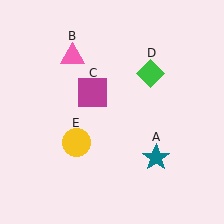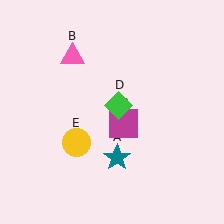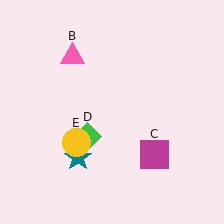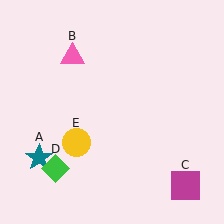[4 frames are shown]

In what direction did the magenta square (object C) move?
The magenta square (object C) moved down and to the right.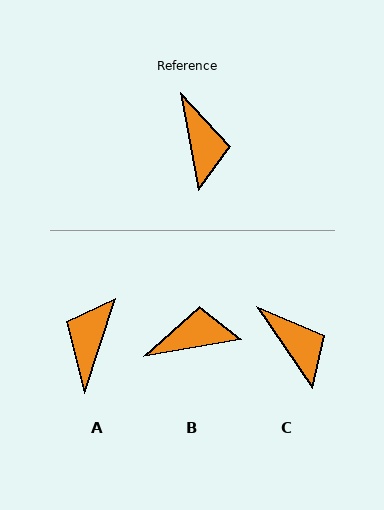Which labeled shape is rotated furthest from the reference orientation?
A, about 151 degrees away.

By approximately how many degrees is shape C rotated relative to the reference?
Approximately 24 degrees counter-clockwise.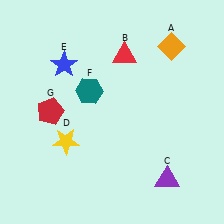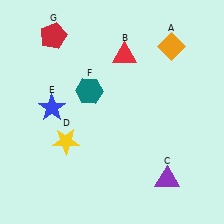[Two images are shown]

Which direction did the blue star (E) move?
The blue star (E) moved down.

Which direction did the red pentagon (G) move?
The red pentagon (G) moved up.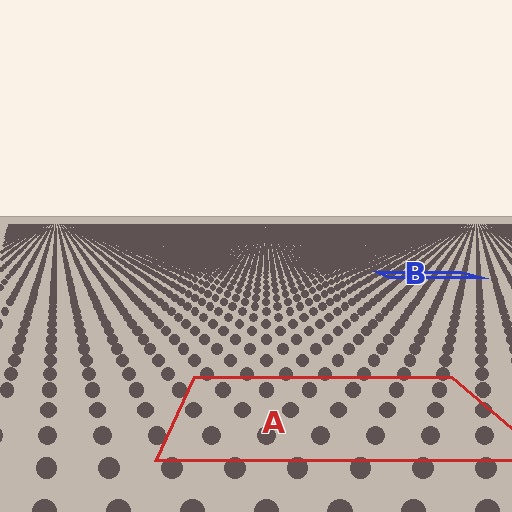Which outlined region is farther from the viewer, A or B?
Region B is farther from the viewer — the texture elements inside it appear smaller and more densely packed.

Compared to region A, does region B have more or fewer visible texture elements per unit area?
Region B has more texture elements per unit area — they are packed more densely because it is farther away.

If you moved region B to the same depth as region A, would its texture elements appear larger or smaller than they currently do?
They would appear larger. At a closer depth, the same texture elements are projected at a bigger on-screen size.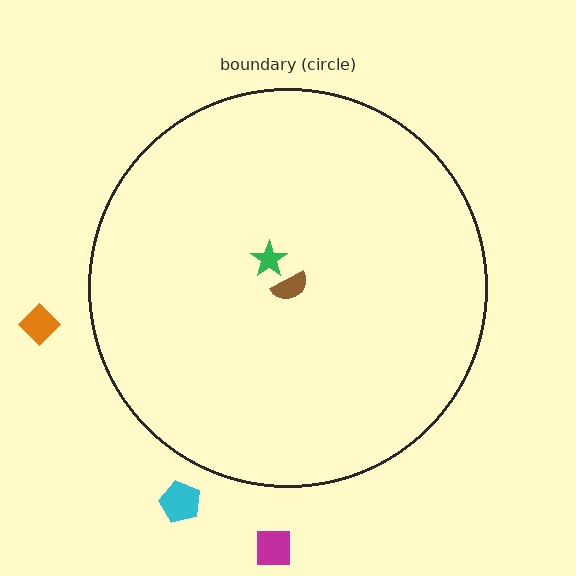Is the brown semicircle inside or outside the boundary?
Inside.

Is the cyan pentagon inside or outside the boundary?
Outside.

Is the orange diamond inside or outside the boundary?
Outside.